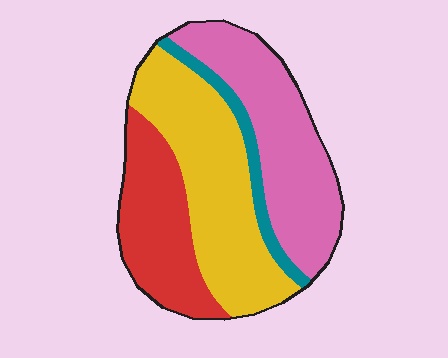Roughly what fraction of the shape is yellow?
Yellow takes up about three eighths (3/8) of the shape.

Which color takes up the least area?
Teal, at roughly 5%.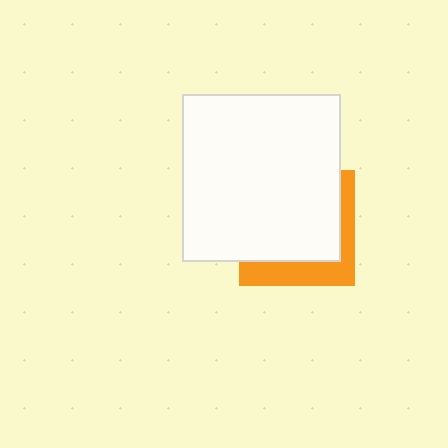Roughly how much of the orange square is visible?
A small part of it is visible (roughly 30%).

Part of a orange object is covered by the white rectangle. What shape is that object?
It is a square.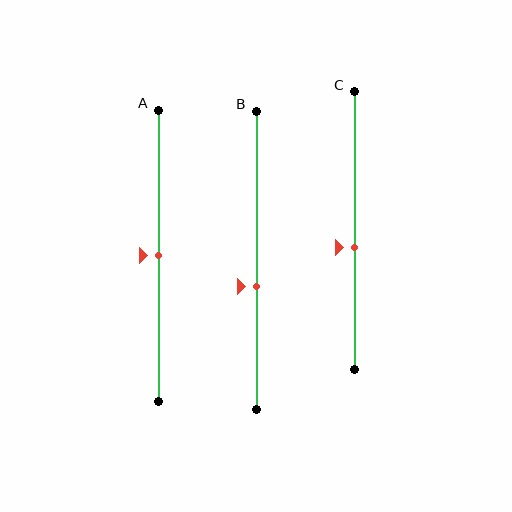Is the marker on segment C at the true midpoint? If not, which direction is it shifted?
No, the marker on segment C is shifted downward by about 6% of the segment length.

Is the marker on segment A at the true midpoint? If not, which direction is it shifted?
Yes, the marker on segment A is at the true midpoint.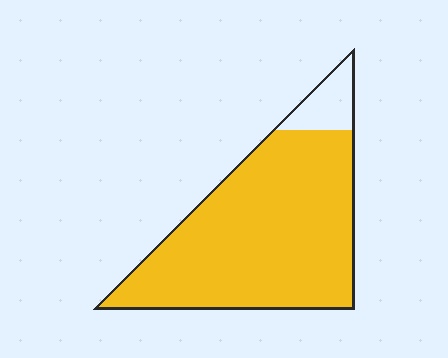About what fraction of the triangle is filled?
About nine tenths (9/10).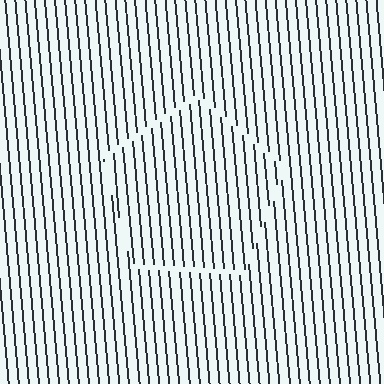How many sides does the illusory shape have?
5 sides — the line-ends trace a pentagon.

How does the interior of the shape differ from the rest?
The interior of the shape contains the same grating, shifted by half a period — the contour is defined by the phase discontinuity where line-ends from the inner and outer gratings abut.